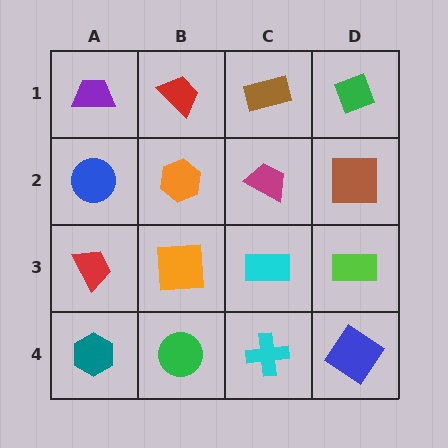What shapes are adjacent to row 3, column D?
A brown square (row 2, column D), a blue diamond (row 4, column D), a cyan rectangle (row 3, column C).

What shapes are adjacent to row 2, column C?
A brown rectangle (row 1, column C), a cyan rectangle (row 3, column C), an orange hexagon (row 2, column B), a brown square (row 2, column D).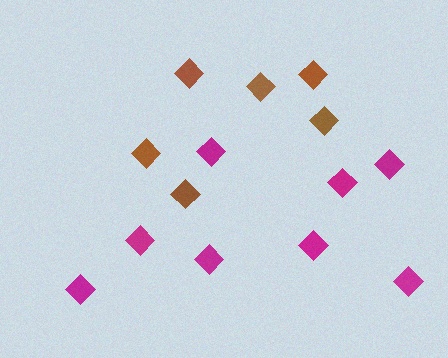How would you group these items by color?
There are 2 groups: one group of brown diamonds (6) and one group of magenta diamonds (8).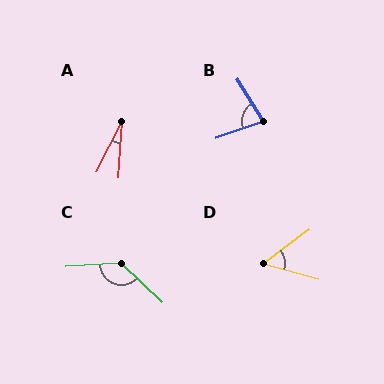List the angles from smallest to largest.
A (24°), D (53°), B (77°), C (133°).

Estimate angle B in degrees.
Approximately 77 degrees.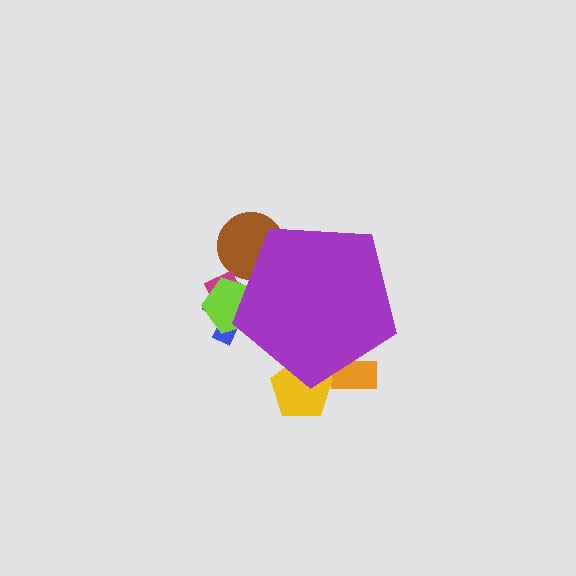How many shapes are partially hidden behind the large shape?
6 shapes are partially hidden.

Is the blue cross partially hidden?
Yes, the blue cross is partially hidden behind the purple pentagon.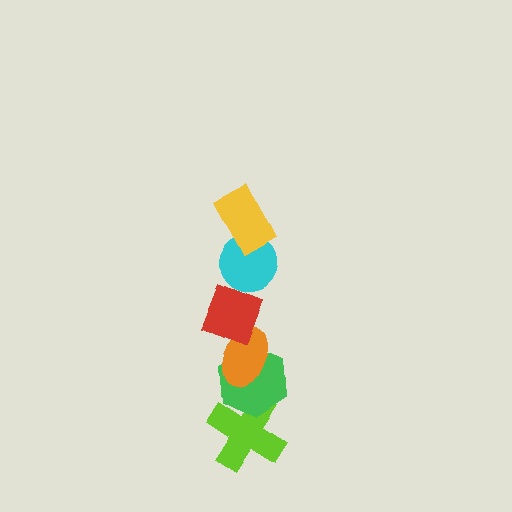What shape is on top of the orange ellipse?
The red diamond is on top of the orange ellipse.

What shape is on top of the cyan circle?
The yellow rectangle is on top of the cyan circle.